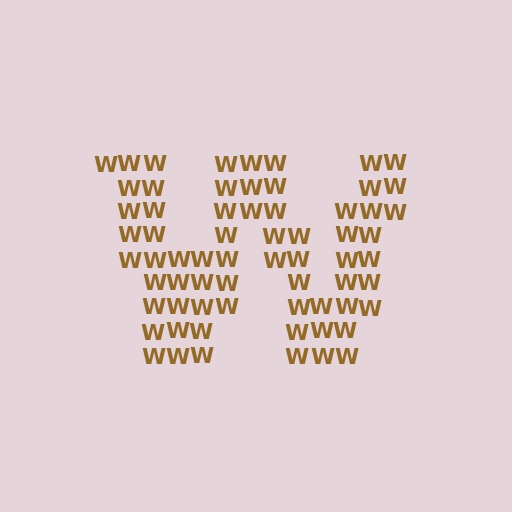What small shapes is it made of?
It is made of small letter W's.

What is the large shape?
The large shape is the letter W.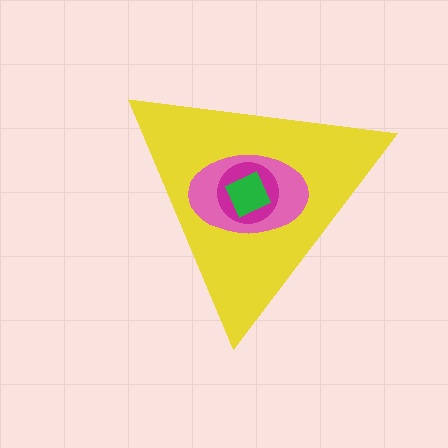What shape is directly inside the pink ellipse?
The magenta circle.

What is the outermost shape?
The yellow triangle.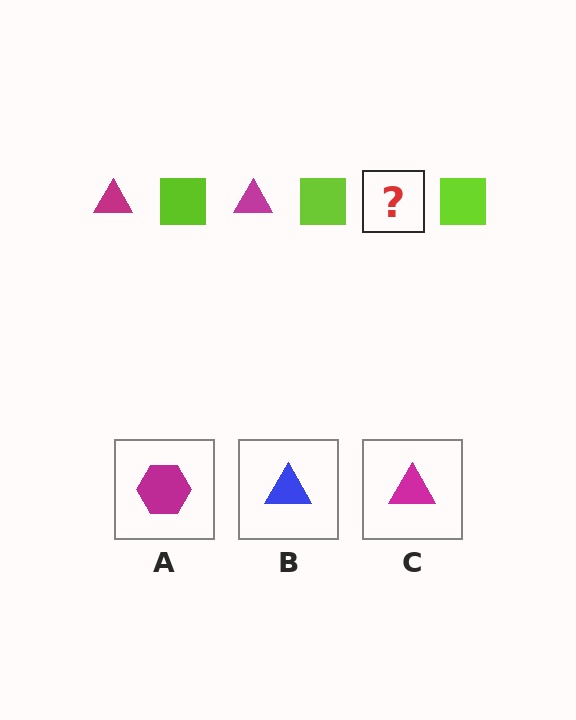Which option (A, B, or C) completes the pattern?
C.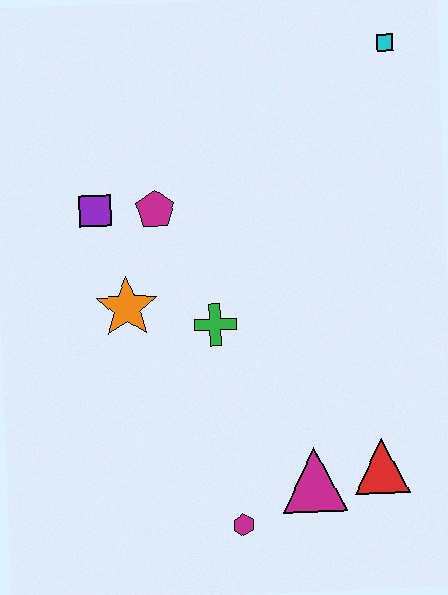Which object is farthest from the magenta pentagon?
The red triangle is farthest from the magenta pentagon.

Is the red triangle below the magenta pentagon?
Yes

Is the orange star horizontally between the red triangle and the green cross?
No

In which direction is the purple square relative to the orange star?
The purple square is above the orange star.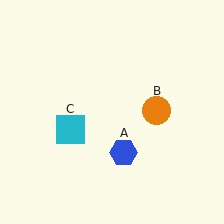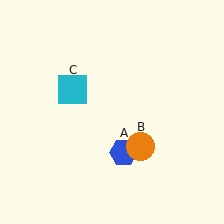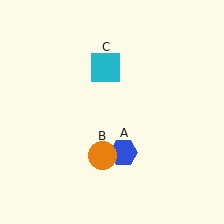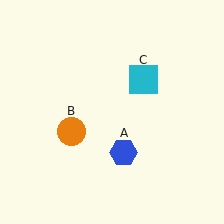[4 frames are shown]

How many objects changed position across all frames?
2 objects changed position: orange circle (object B), cyan square (object C).